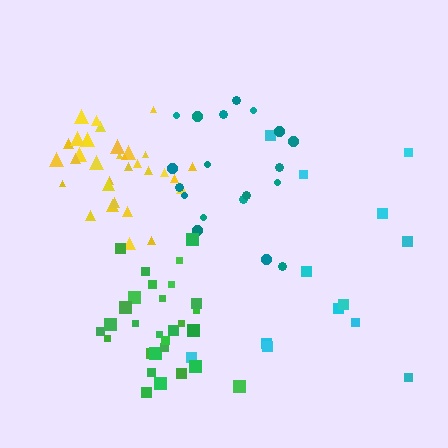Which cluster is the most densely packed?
Yellow.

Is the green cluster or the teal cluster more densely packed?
Green.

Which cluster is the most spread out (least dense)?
Cyan.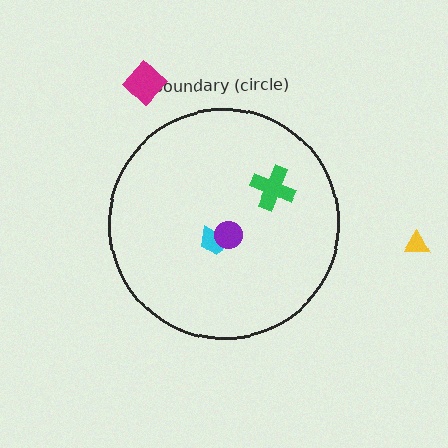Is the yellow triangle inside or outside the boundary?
Outside.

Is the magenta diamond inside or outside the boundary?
Outside.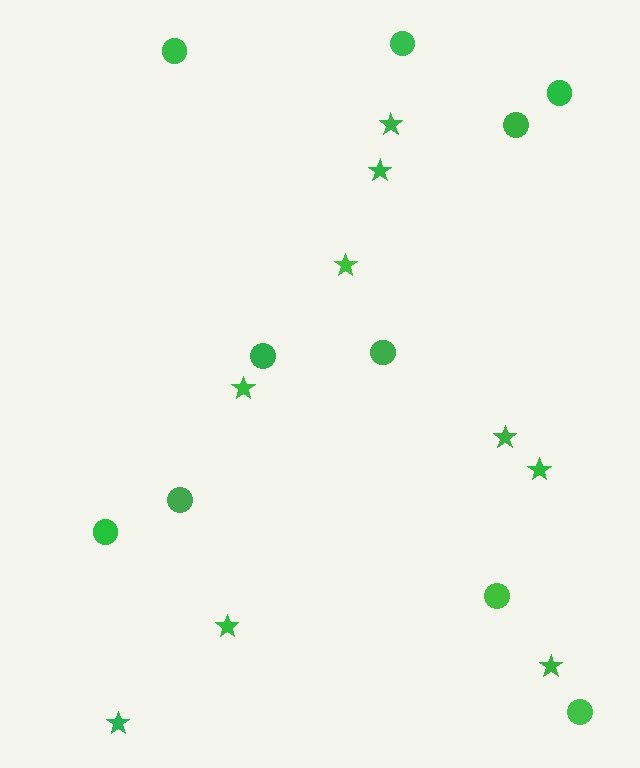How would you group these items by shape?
There are 2 groups: one group of stars (9) and one group of circles (10).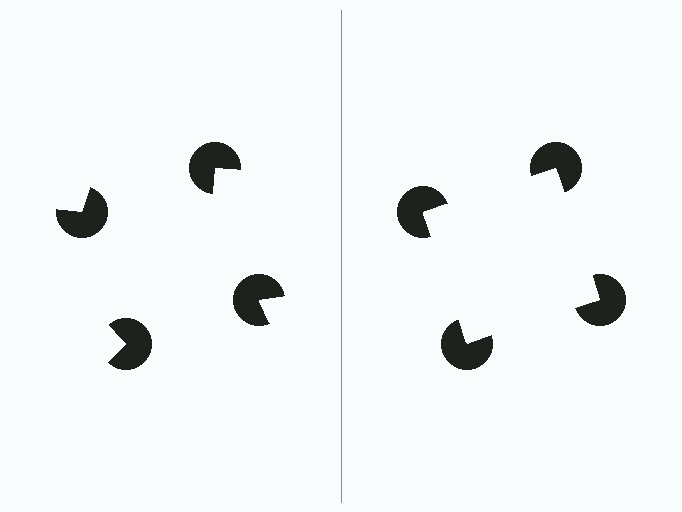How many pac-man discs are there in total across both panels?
8 — 4 on each side.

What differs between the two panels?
The pac-man discs are positioned identically on both sides; only the wedge orientations differ. On the right they align to a square; on the left they are misaligned.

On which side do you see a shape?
An illusory square appears on the right side. On the left side the wedge cuts are rotated, so no coherent shape forms.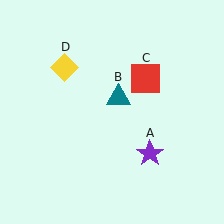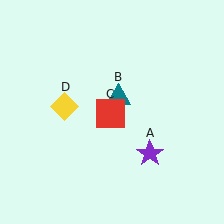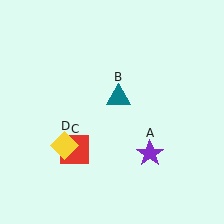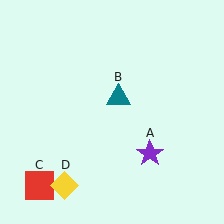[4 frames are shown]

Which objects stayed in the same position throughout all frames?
Purple star (object A) and teal triangle (object B) remained stationary.